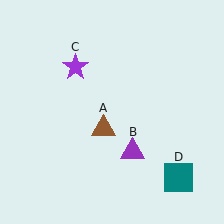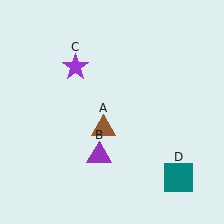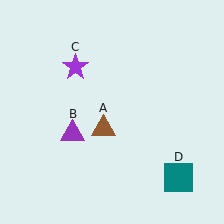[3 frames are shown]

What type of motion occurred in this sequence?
The purple triangle (object B) rotated clockwise around the center of the scene.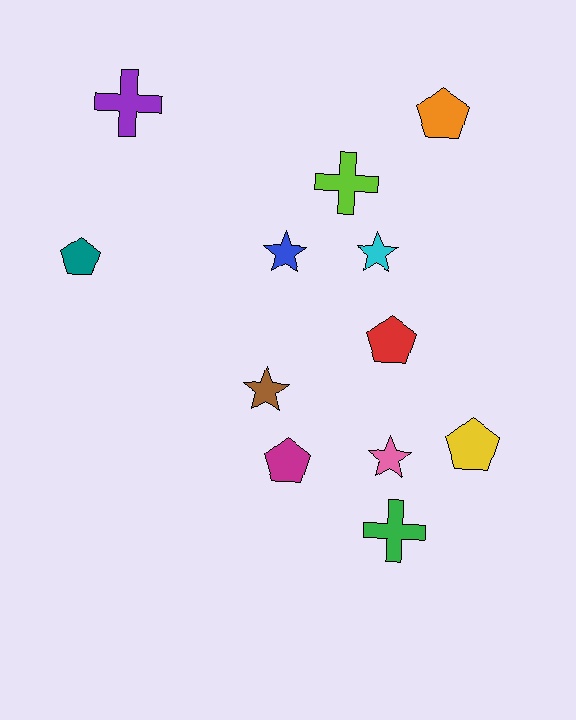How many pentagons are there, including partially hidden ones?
There are 5 pentagons.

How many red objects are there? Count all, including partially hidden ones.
There is 1 red object.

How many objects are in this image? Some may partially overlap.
There are 12 objects.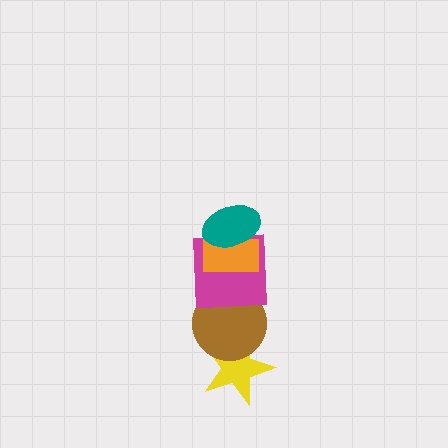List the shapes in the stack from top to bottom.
From top to bottom: the teal ellipse, the orange rectangle, the magenta square, the brown circle, the yellow star.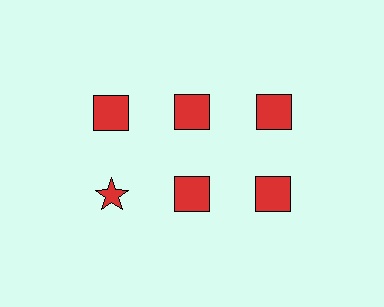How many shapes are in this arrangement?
There are 6 shapes arranged in a grid pattern.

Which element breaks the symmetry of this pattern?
The red star in the second row, leftmost column breaks the symmetry. All other shapes are red squares.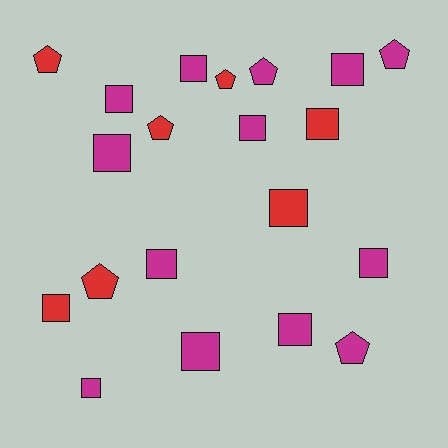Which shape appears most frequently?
Square, with 13 objects.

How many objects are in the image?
There are 20 objects.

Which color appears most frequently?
Magenta, with 13 objects.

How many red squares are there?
There are 3 red squares.